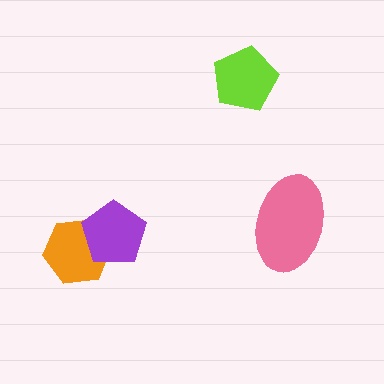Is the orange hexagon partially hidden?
Yes, it is partially covered by another shape.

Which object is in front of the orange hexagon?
The purple pentagon is in front of the orange hexagon.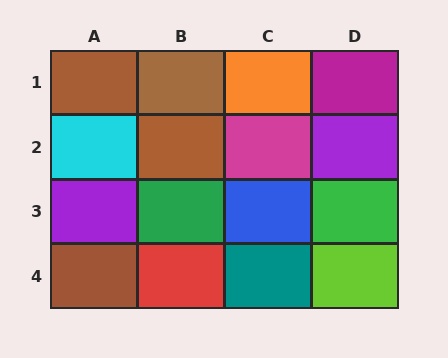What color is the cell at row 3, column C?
Blue.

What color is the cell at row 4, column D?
Lime.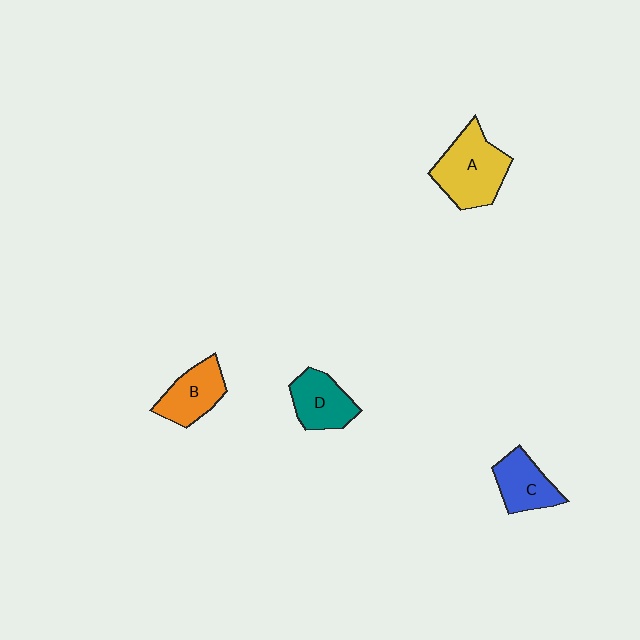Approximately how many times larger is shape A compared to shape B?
Approximately 1.5 times.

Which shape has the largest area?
Shape A (yellow).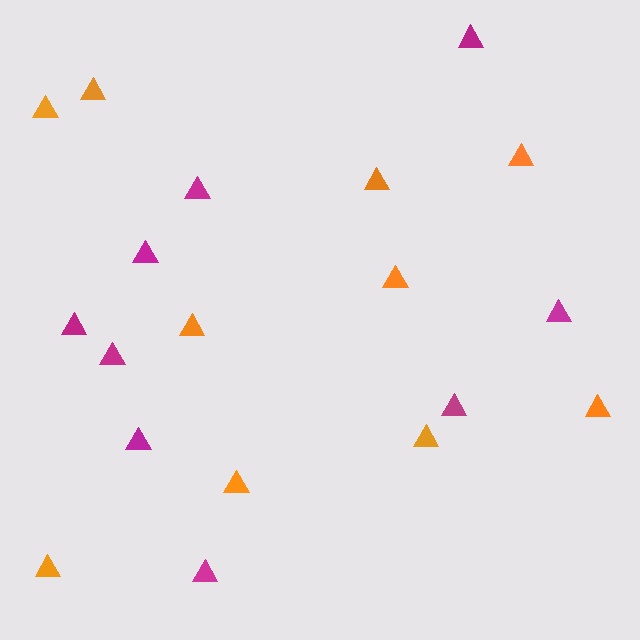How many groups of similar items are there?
There are 2 groups: one group of orange triangles (10) and one group of magenta triangles (9).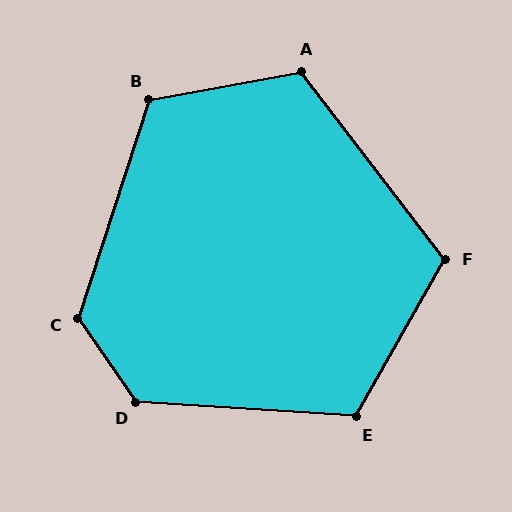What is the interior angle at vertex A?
Approximately 117 degrees (obtuse).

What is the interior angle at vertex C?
Approximately 127 degrees (obtuse).